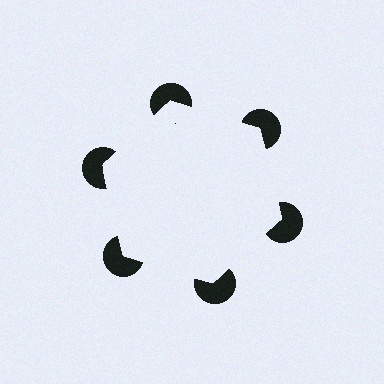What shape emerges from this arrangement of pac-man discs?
An illusory hexagon — its edges are inferred from the aligned wedge cuts in the pac-man discs, not physically drawn.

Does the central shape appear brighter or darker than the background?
It typically appears slightly brighter than the background, even though no actual brightness change is drawn.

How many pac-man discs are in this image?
There are 6 — one at each vertex of the illusory hexagon.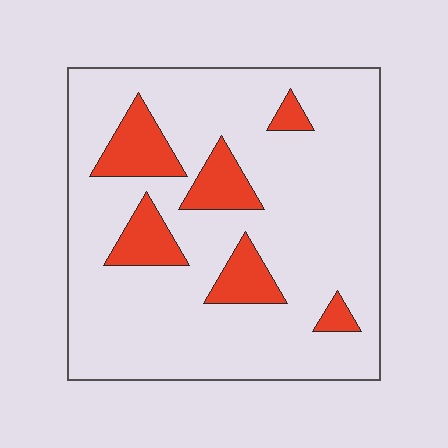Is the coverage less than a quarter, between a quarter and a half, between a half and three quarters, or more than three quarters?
Less than a quarter.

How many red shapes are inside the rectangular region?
6.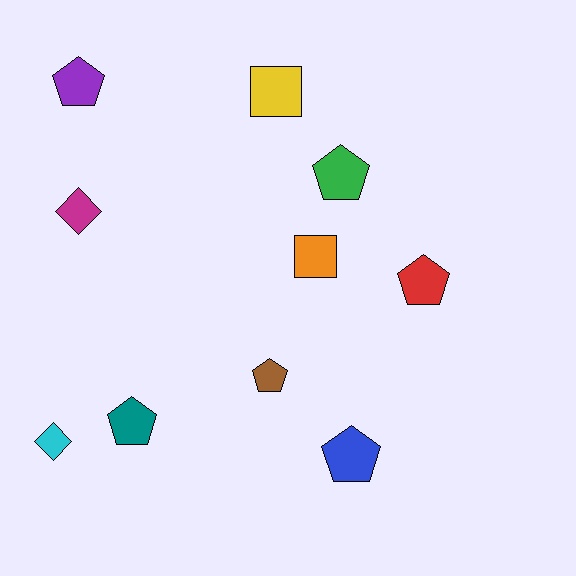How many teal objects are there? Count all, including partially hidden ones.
There is 1 teal object.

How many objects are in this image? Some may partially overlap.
There are 10 objects.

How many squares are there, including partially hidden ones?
There are 2 squares.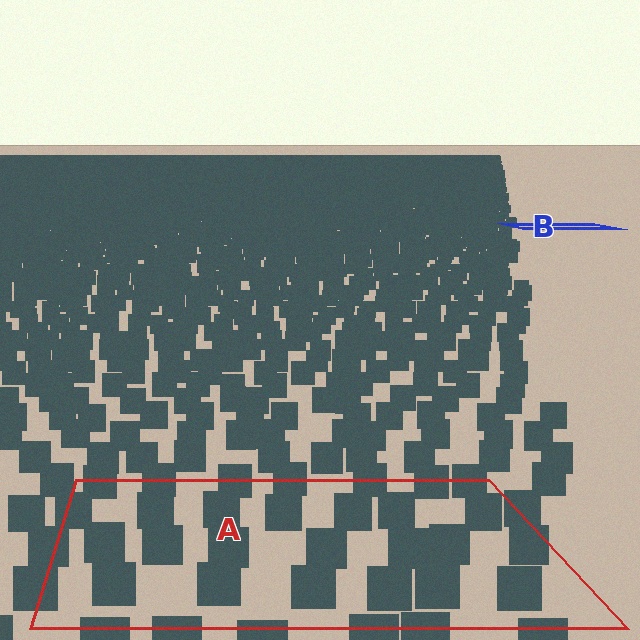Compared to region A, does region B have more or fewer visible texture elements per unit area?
Region B has more texture elements per unit area — they are packed more densely because it is farther away.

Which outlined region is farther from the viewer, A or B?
Region B is farther from the viewer — the texture elements inside it appear smaller and more densely packed.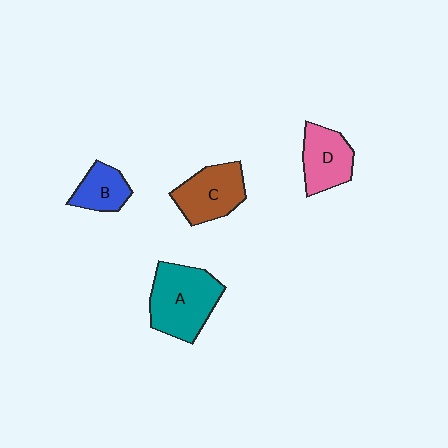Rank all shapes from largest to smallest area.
From largest to smallest: A (teal), C (brown), D (pink), B (blue).